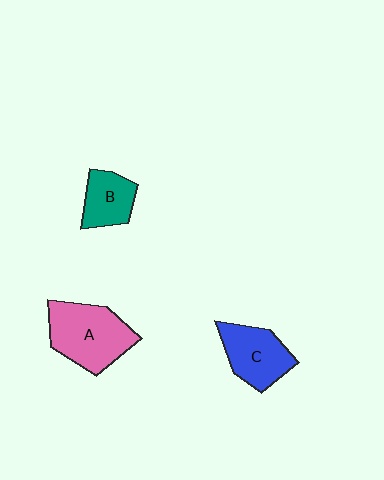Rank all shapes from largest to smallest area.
From largest to smallest: A (pink), C (blue), B (teal).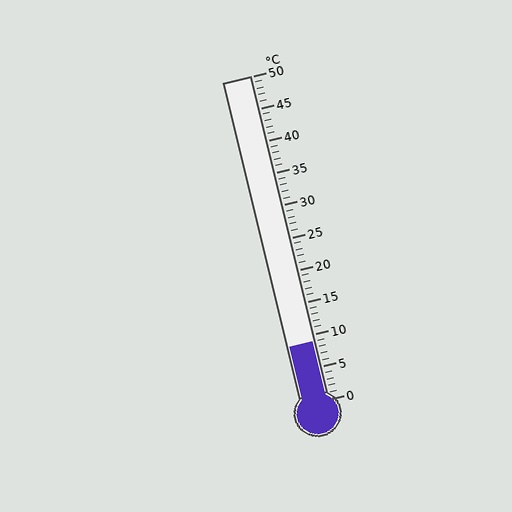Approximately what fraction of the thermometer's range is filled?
The thermometer is filled to approximately 20% of its range.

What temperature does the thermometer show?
The thermometer shows approximately 9°C.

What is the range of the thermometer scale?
The thermometer scale ranges from 0°C to 50°C.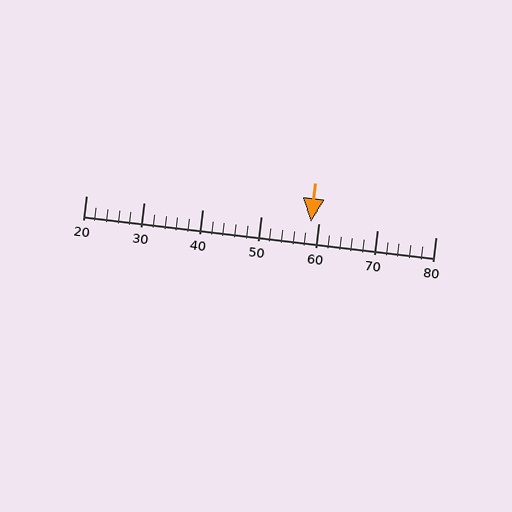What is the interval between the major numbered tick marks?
The major tick marks are spaced 10 units apart.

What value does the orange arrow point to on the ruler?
The orange arrow points to approximately 59.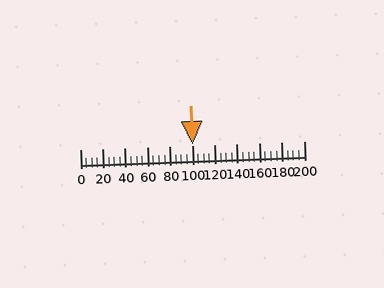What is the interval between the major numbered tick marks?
The major tick marks are spaced 20 units apart.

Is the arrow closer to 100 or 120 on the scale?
The arrow is closer to 100.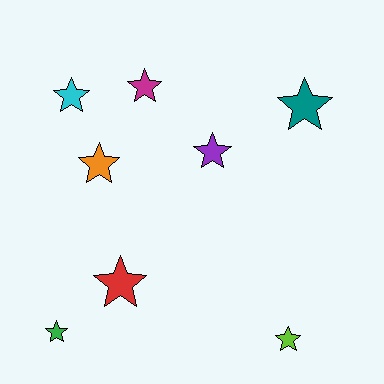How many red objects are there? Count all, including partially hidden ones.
There is 1 red object.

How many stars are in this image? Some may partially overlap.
There are 8 stars.